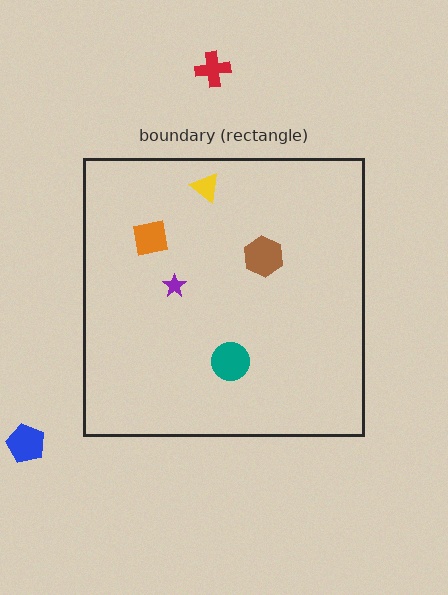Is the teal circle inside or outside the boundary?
Inside.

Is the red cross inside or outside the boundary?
Outside.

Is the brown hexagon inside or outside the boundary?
Inside.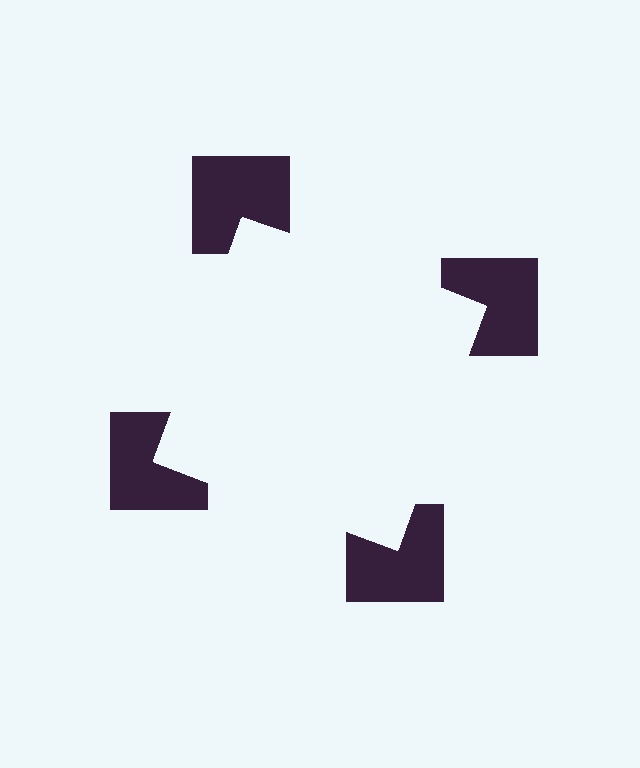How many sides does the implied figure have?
4 sides.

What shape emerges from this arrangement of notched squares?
An illusory square — its edges are inferred from the aligned wedge cuts in the notched squares, not physically drawn.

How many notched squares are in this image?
There are 4 — one at each vertex of the illusory square.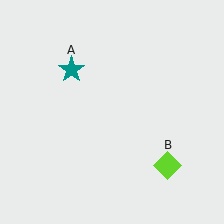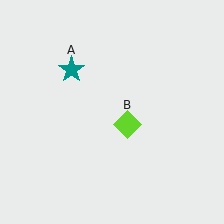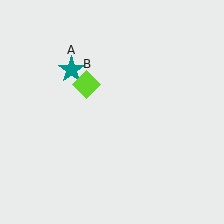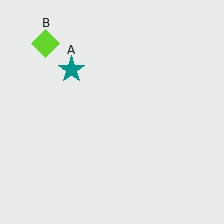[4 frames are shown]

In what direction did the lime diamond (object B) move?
The lime diamond (object B) moved up and to the left.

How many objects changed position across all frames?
1 object changed position: lime diamond (object B).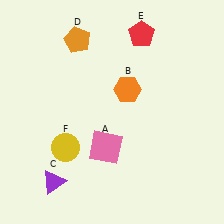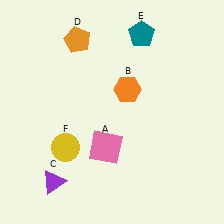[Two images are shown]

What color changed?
The pentagon (E) changed from red in Image 1 to teal in Image 2.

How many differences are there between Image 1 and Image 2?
There is 1 difference between the two images.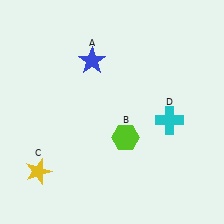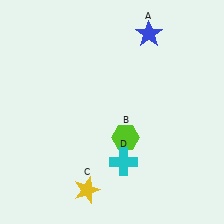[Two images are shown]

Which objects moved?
The objects that moved are: the blue star (A), the yellow star (C), the cyan cross (D).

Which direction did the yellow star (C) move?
The yellow star (C) moved right.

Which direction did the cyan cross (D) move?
The cyan cross (D) moved left.